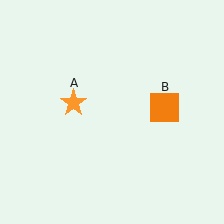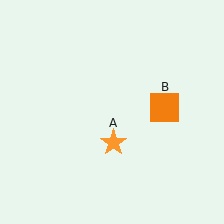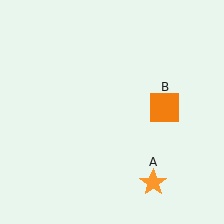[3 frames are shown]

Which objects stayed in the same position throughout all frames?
Orange square (object B) remained stationary.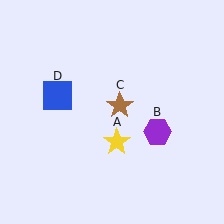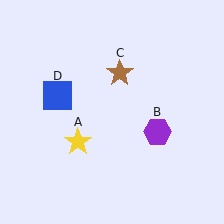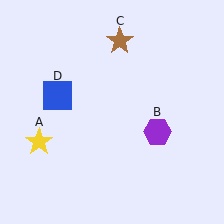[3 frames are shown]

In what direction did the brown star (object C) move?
The brown star (object C) moved up.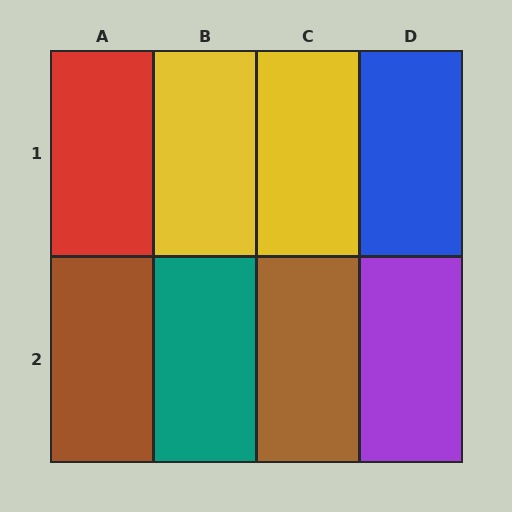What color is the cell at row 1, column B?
Yellow.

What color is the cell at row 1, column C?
Yellow.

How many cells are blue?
1 cell is blue.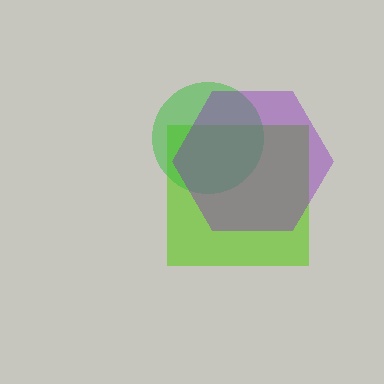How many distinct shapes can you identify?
There are 3 distinct shapes: a lime square, a green circle, a purple hexagon.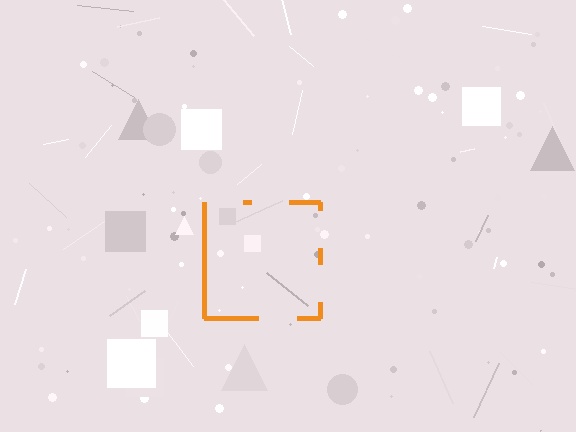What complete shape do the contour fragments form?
The contour fragments form a square.